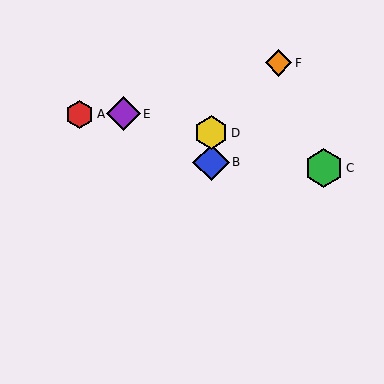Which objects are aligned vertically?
Objects B, D are aligned vertically.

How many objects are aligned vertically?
2 objects (B, D) are aligned vertically.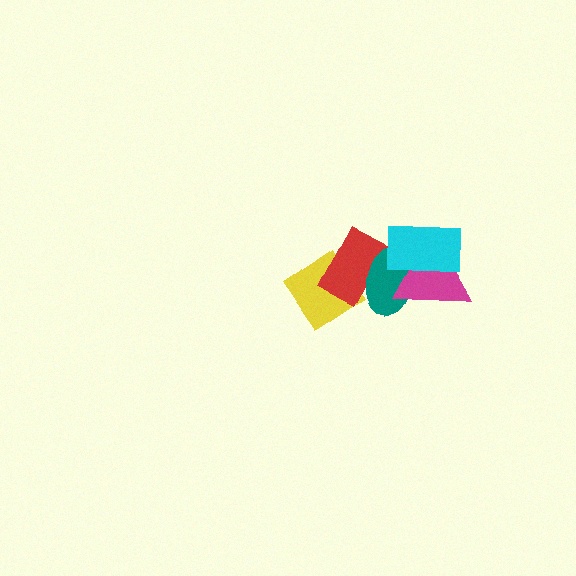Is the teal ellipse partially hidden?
Yes, it is partially covered by another shape.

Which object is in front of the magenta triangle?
The cyan rectangle is in front of the magenta triangle.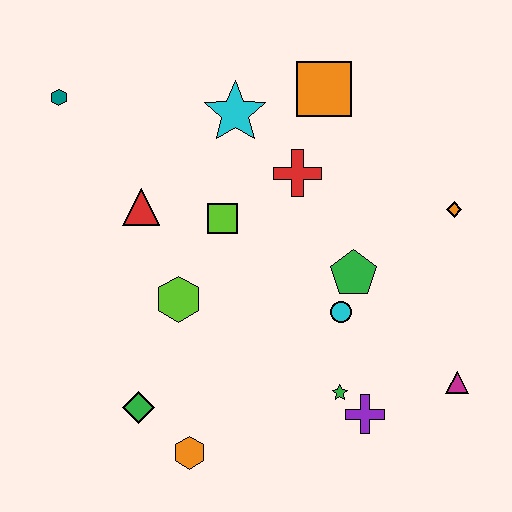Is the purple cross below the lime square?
Yes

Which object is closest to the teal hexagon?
The red triangle is closest to the teal hexagon.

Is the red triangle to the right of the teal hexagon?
Yes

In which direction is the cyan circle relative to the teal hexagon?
The cyan circle is to the right of the teal hexagon.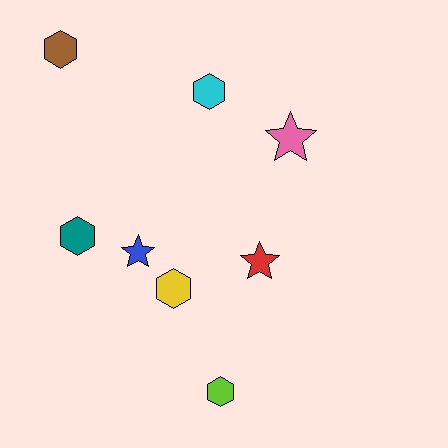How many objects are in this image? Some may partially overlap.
There are 8 objects.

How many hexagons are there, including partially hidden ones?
There are 5 hexagons.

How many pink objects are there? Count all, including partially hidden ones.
There is 1 pink object.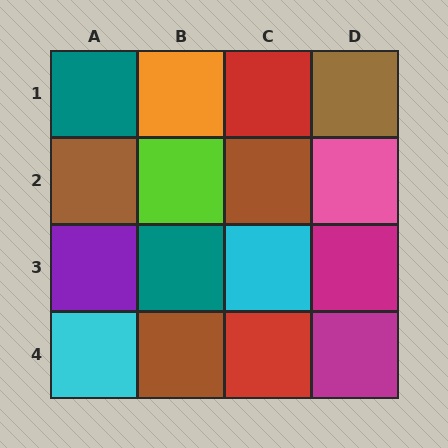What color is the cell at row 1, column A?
Teal.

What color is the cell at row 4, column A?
Cyan.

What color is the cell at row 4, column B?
Brown.